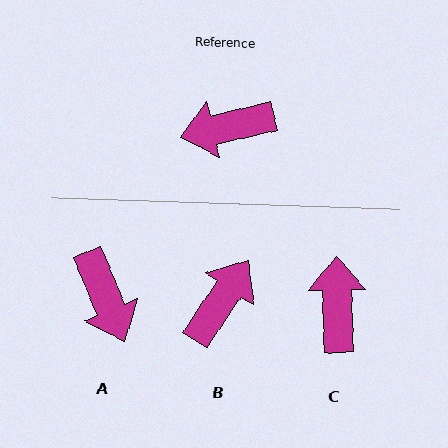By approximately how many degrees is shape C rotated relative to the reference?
Approximately 101 degrees clockwise.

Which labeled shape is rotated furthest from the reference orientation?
B, about 136 degrees away.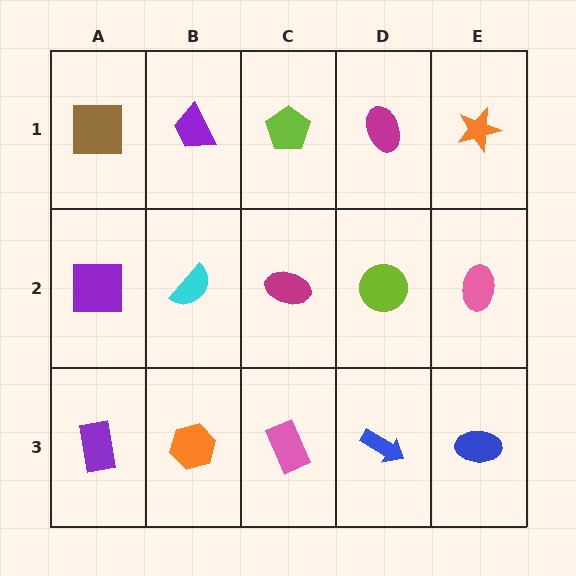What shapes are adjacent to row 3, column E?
A pink ellipse (row 2, column E), a blue arrow (row 3, column D).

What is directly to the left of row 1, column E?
A magenta ellipse.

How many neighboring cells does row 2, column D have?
4.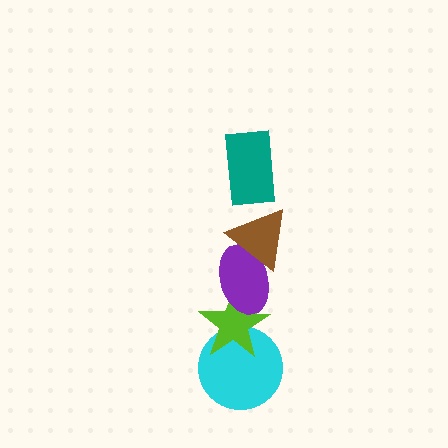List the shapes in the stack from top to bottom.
From top to bottom: the teal rectangle, the brown triangle, the purple ellipse, the lime star, the cyan circle.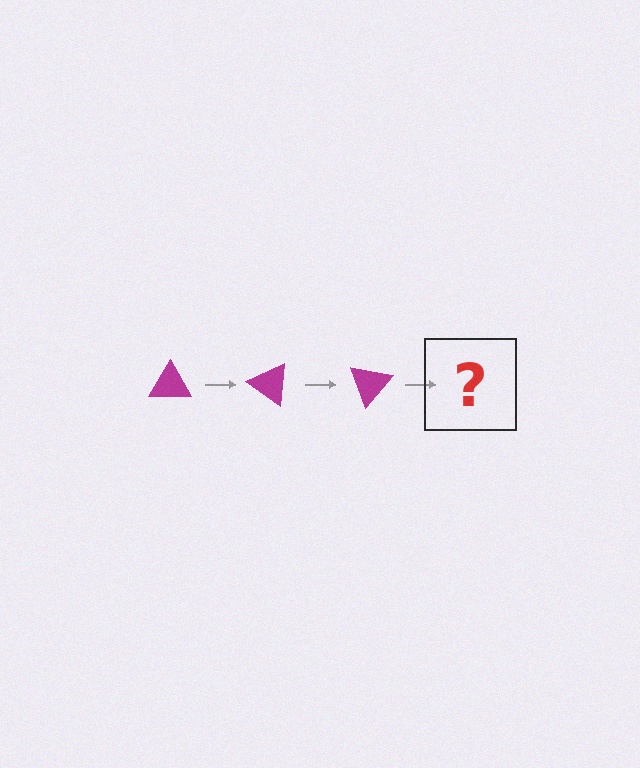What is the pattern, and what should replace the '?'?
The pattern is that the triangle rotates 35 degrees each step. The '?' should be a magenta triangle rotated 105 degrees.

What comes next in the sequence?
The next element should be a magenta triangle rotated 105 degrees.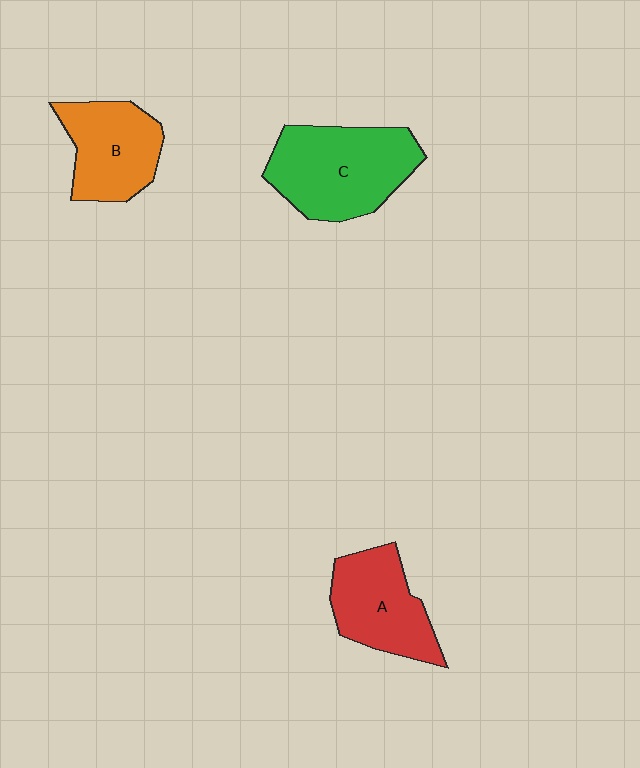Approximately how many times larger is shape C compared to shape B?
Approximately 1.4 times.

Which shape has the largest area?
Shape C (green).